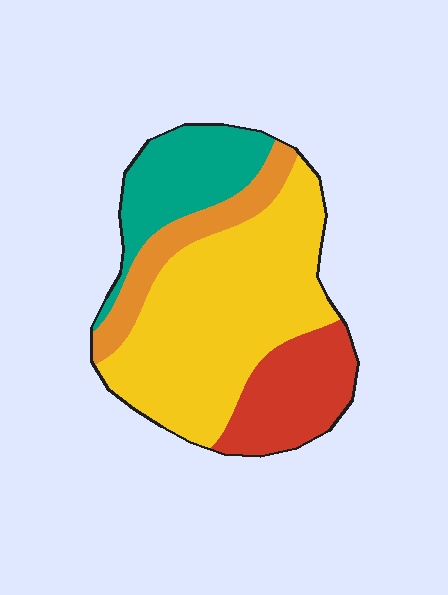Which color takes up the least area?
Orange, at roughly 10%.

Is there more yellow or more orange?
Yellow.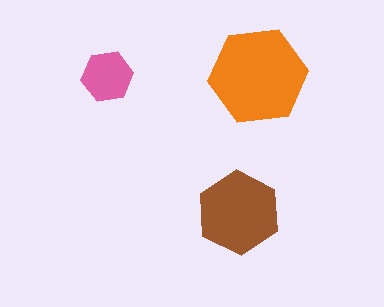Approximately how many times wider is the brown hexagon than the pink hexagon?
About 1.5 times wider.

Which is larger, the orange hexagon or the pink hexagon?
The orange one.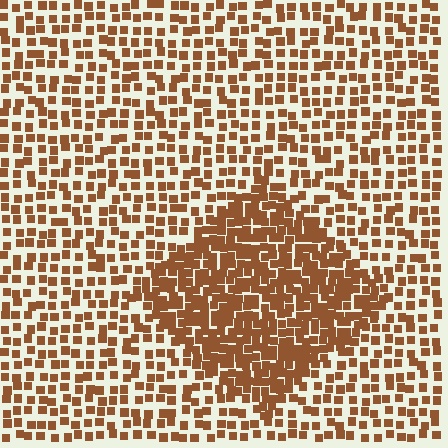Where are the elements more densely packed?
The elements are more densely packed inside the diamond boundary.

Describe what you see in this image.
The image contains small brown elements arranged at two different densities. A diamond-shaped region is visible where the elements are more densely packed than the surrounding area.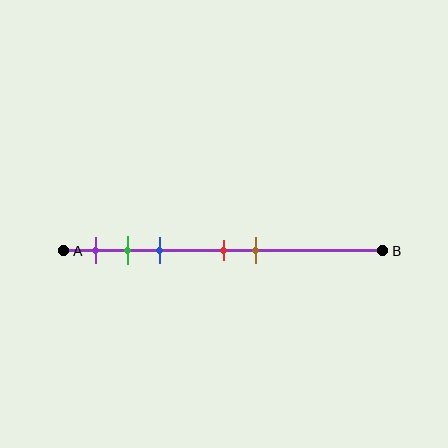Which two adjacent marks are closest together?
The green and blue marks are the closest adjacent pair.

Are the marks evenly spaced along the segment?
No, the marks are not evenly spaced.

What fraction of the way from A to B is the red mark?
The red mark is approximately 50% (0.5) of the way from A to B.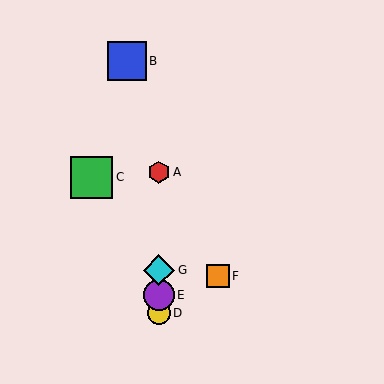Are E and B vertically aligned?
No, E is at x≈159 and B is at x≈127.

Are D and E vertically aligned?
Yes, both are at x≈159.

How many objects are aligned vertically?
4 objects (A, D, E, G) are aligned vertically.